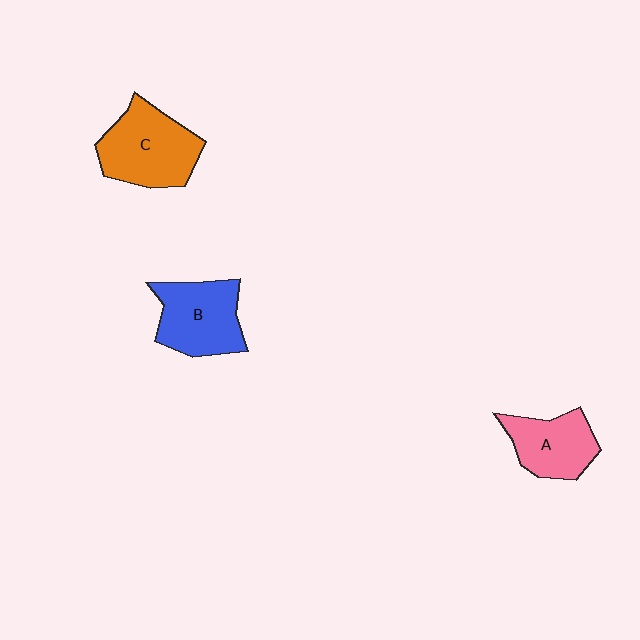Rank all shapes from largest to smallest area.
From largest to smallest: C (orange), B (blue), A (pink).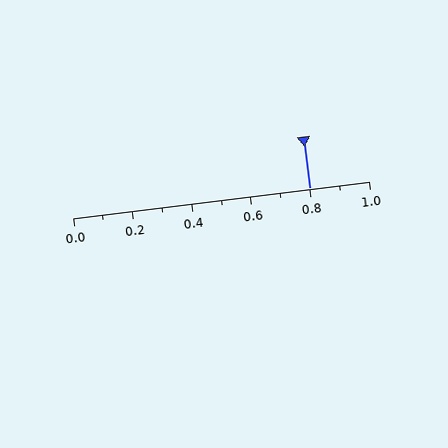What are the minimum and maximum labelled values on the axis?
The axis runs from 0.0 to 1.0.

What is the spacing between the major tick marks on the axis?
The major ticks are spaced 0.2 apart.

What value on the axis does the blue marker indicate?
The marker indicates approximately 0.8.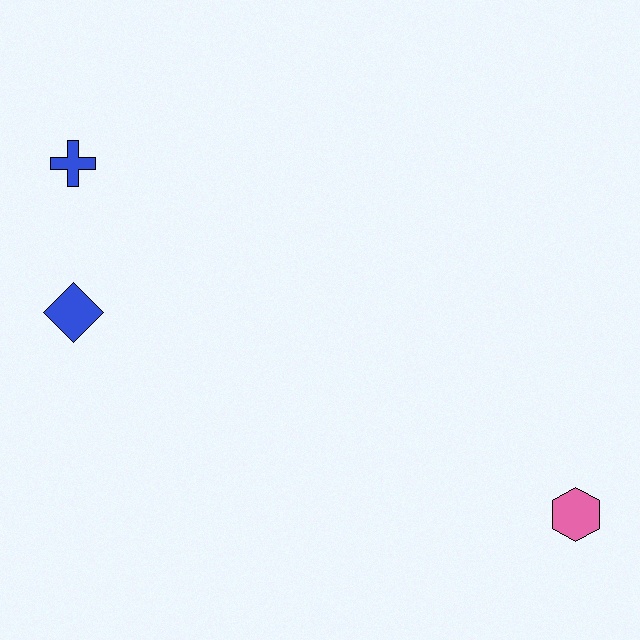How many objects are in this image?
There are 3 objects.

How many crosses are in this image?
There is 1 cross.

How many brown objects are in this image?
There are no brown objects.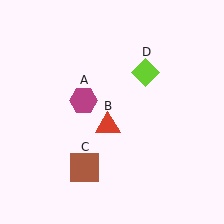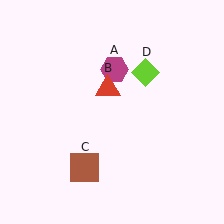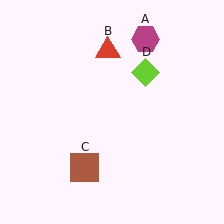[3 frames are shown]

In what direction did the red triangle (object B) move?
The red triangle (object B) moved up.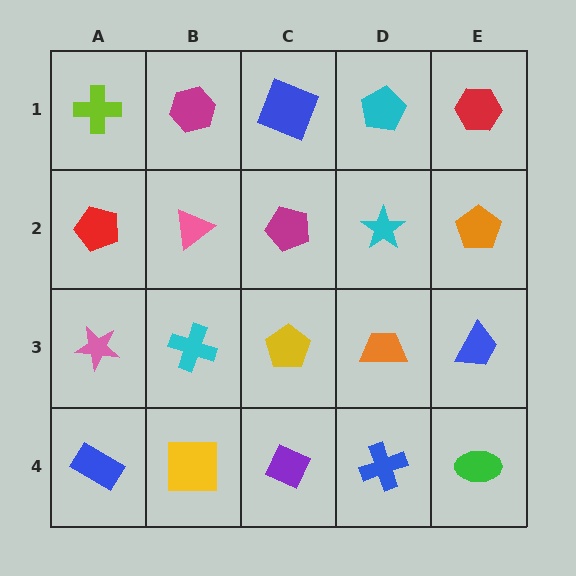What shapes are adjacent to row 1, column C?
A magenta pentagon (row 2, column C), a magenta hexagon (row 1, column B), a cyan pentagon (row 1, column D).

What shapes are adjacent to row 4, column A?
A pink star (row 3, column A), a yellow square (row 4, column B).